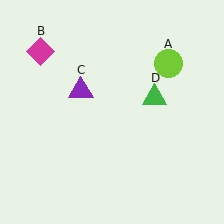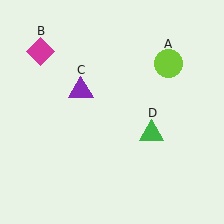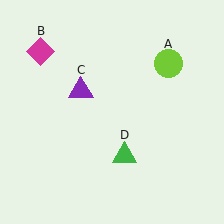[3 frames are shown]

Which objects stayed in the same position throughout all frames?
Lime circle (object A) and magenta diamond (object B) and purple triangle (object C) remained stationary.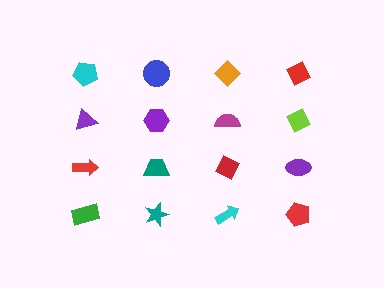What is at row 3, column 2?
A teal trapezoid.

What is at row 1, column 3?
An orange diamond.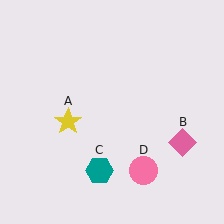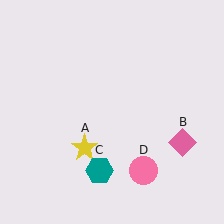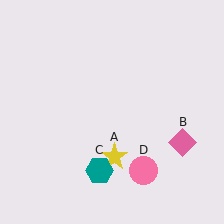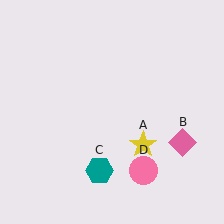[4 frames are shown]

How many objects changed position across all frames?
1 object changed position: yellow star (object A).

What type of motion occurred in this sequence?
The yellow star (object A) rotated counterclockwise around the center of the scene.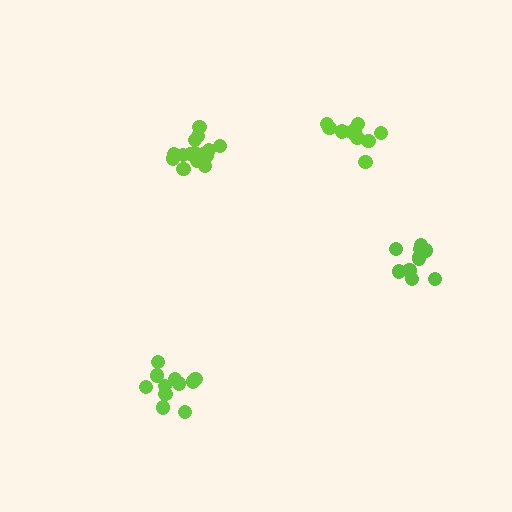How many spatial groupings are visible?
There are 4 spatial groupings.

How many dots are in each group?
Group 1: 16 dots, Group 2: 11 dots, Group 3: 10 dots, Group 4: 10 dots (47 total).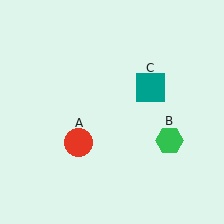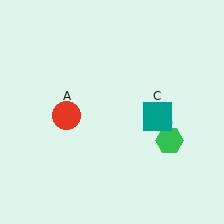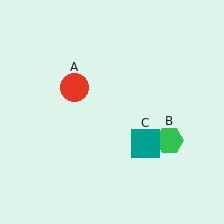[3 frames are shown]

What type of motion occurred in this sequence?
The red circle (object A), teal square (object C) rotated clockwise around the center of the scene.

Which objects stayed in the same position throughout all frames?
Green hexagon (object B) remained stationary.